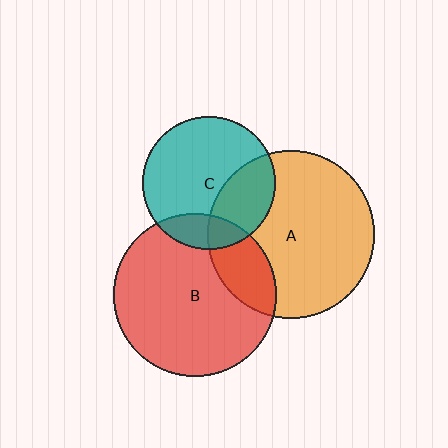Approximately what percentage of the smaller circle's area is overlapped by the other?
Approximately 30%.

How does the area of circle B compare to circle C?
Approximately 1.5 times.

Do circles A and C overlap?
Yes.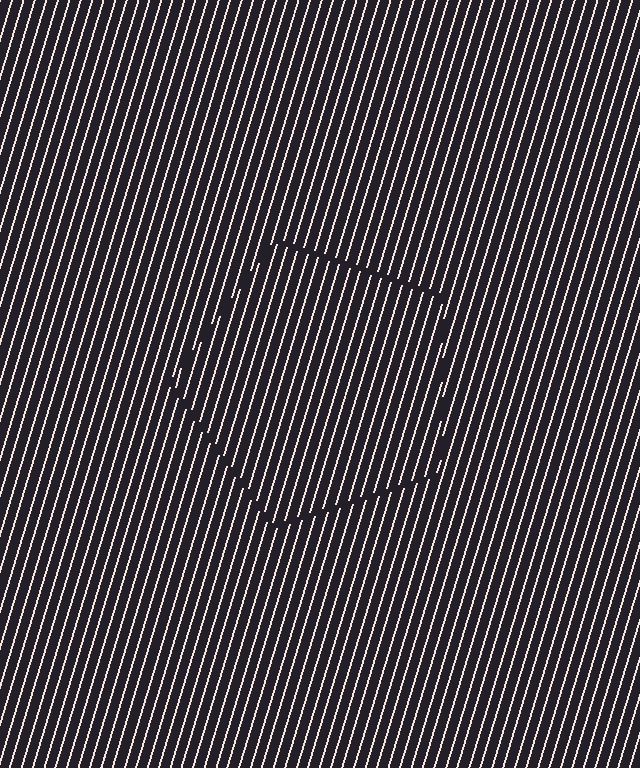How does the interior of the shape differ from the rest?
The interior of the shape contains the same grating, shifted by half a period — the contour is defined by the phase discontinuity where line-ends from the inner and outer gratings abut.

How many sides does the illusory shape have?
5 sides — the line-ends trace a pentagon.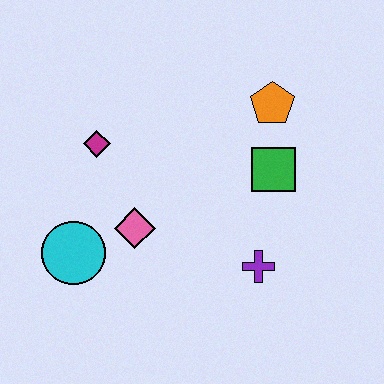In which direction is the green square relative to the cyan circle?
The green square is to the right of the cyan circle.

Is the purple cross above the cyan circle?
No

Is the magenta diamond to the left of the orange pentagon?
Yes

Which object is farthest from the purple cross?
The magenta diamond is farthest from the purple cross.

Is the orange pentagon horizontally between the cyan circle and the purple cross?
No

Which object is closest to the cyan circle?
The pink diamond is closest to the cyan circle.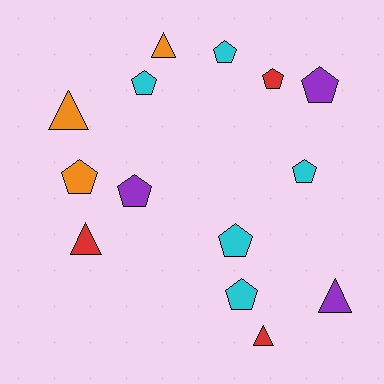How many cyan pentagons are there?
There are 5 cyan pentagons.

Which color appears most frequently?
Cyan, with 5 objects.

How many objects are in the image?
There are 14 objects.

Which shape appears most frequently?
Pentagon, with 9 objects.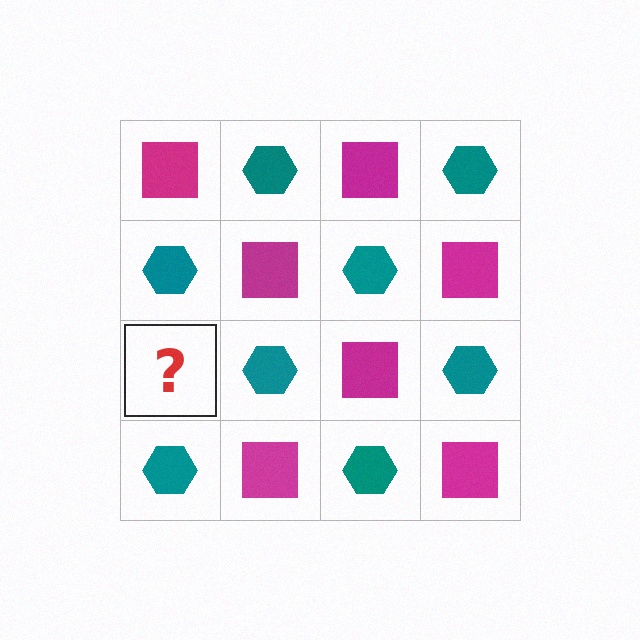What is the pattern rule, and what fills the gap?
The rule is that it alternates magenta square and teal hexagon in a checkerboard pattern. The gap should be filled with a magenta square.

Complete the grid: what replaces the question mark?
The question mark should be replaced with a magenta square.